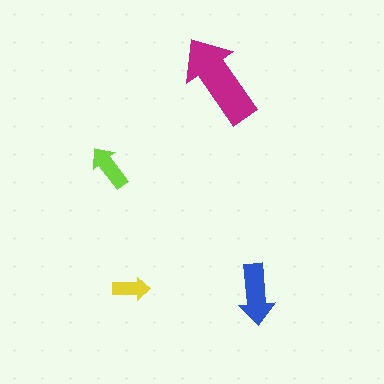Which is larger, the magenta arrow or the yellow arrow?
The magenta one.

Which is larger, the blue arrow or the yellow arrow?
The blue one.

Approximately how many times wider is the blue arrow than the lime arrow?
About 1.5 times wider.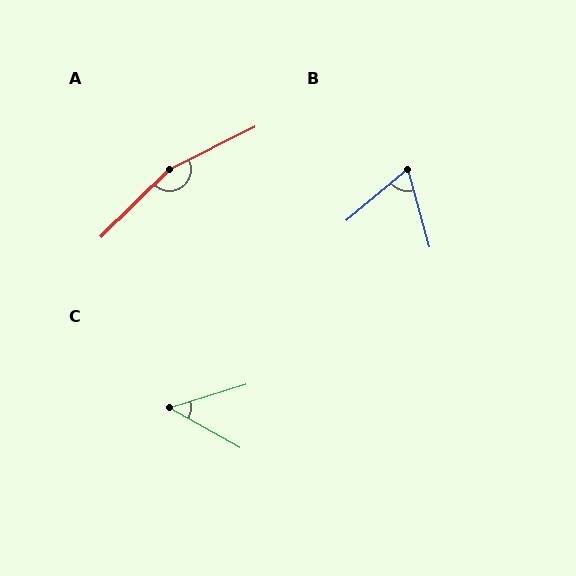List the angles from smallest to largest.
C (46°), B (65°), A (162°).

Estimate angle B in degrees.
Approximately 65 degrees.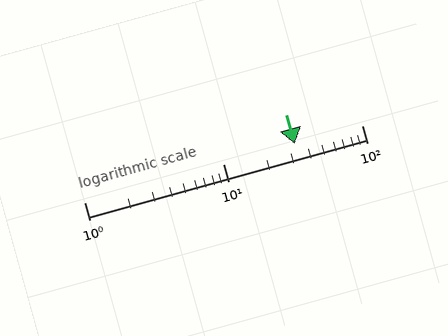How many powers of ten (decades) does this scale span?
The scale spans 2 decades, from 1 to 100.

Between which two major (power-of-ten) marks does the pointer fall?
The pointer is between 10 and 100.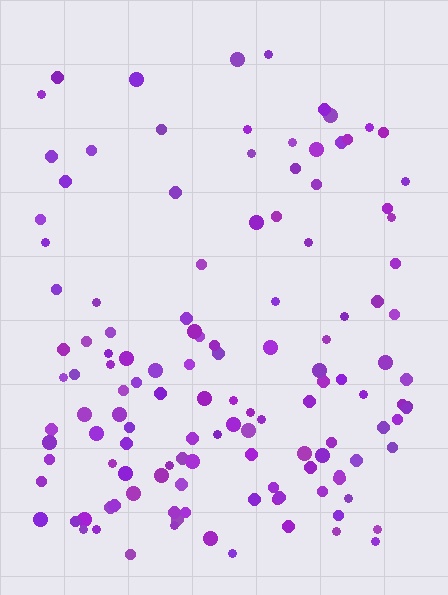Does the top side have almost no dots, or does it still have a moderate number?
Still a moderate number, just noticeably fewer than the bottom.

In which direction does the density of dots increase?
From top to bottom, with the bottom side densest.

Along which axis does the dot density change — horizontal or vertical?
Vertical.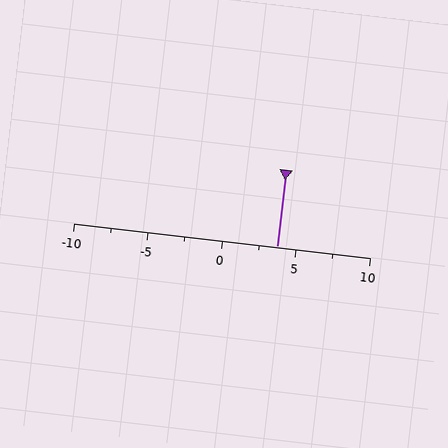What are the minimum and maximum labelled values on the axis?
The axis runs from -10 to 10.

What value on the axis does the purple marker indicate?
The marker indicates approximately 3.8.